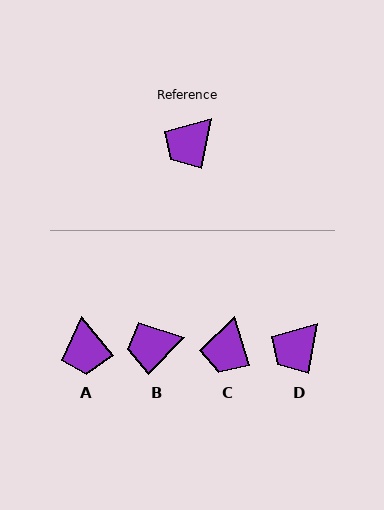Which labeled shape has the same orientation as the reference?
D.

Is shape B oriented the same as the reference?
No, it is off by about 34 degrees.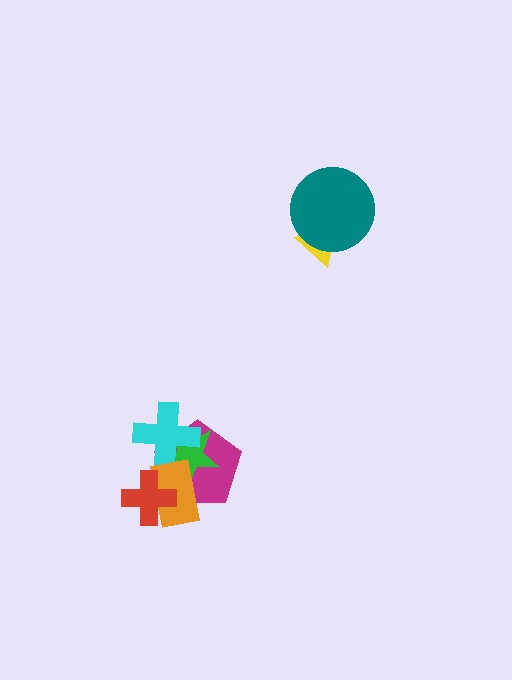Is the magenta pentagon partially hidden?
Yes, it is partially covered by another shape.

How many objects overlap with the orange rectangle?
3 objects overlap with the orange rectangle.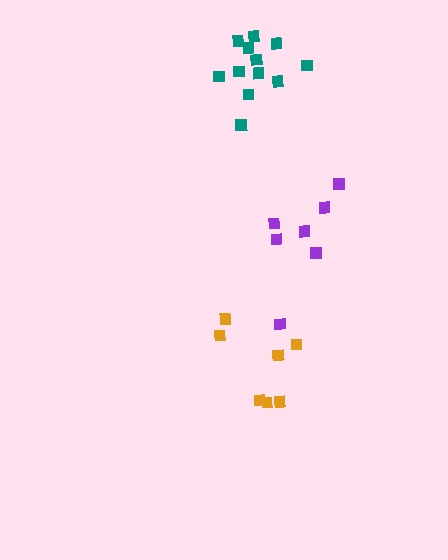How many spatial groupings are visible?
There are 3 spatial groupings.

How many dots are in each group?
Group 1: 7 dots, Group 2: 7 dots, Group 3: 12 dots (26 total).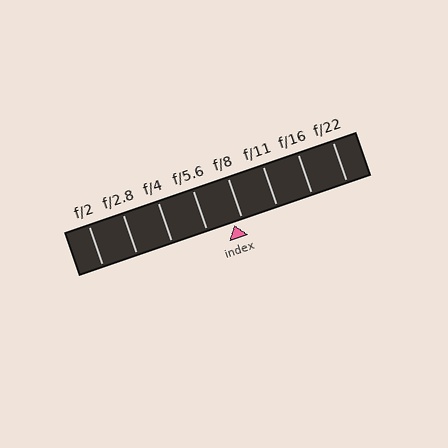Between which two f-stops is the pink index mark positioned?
The index mark is between f/5.6 and f/8.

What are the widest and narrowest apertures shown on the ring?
The widest aperture shown is f/2 and the narrowest is f/22.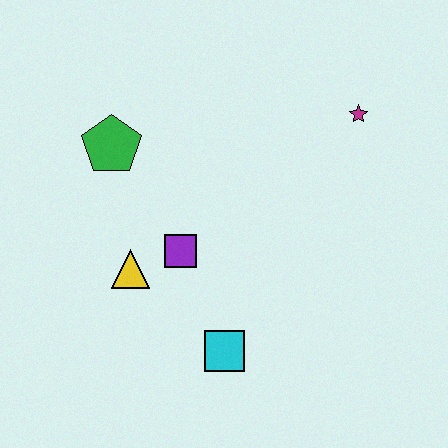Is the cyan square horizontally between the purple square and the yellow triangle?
No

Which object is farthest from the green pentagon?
The magenta star is farthest from the green pentagon.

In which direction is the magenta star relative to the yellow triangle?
The magenta star is to the right of the yellow triangle.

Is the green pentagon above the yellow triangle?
Yes